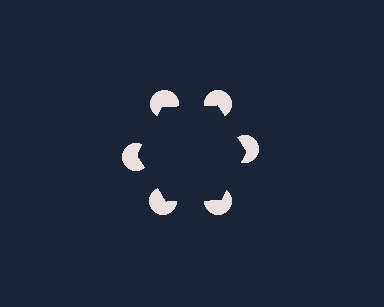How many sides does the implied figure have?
6 sides.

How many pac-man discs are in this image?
There are 6 — one at each vertex of the illusory hexagon.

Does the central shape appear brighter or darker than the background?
It typically appears slightly darker than the background, even though no actual brightness change is drawn.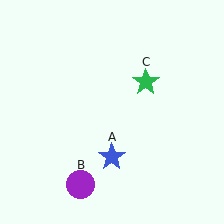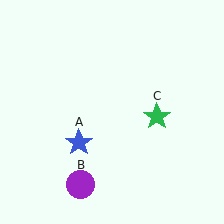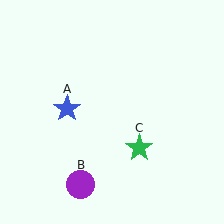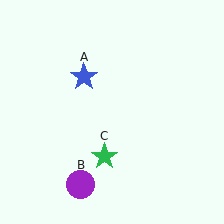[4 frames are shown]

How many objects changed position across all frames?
2 objects changed position: blue star (object A), green star (object C).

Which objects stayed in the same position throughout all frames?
Purple circle (object B) remained stationary.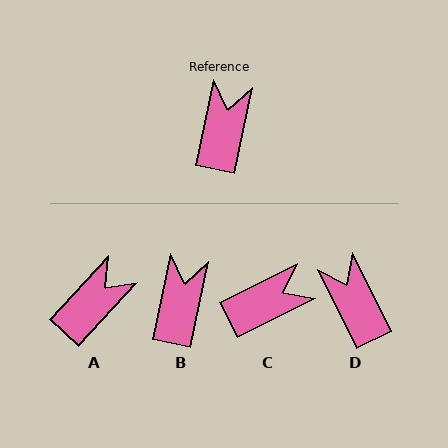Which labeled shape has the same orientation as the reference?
B.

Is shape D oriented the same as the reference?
No, it is off by about 38 degrees.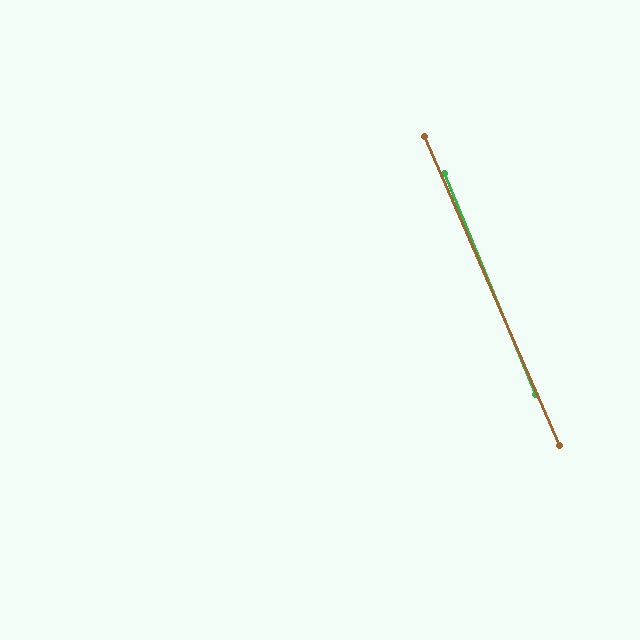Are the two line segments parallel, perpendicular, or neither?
Parallel — their directions differ by only 1.1°.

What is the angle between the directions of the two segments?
Approximately 1 degree.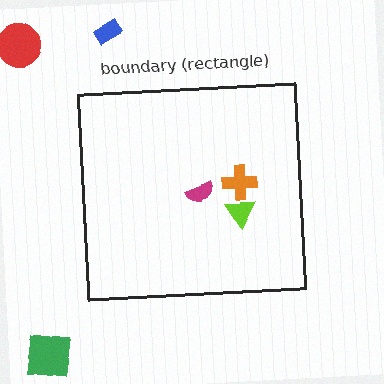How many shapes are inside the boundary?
3 inside, 3 outside.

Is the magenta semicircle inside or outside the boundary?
Inside.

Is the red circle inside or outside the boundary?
Outside.